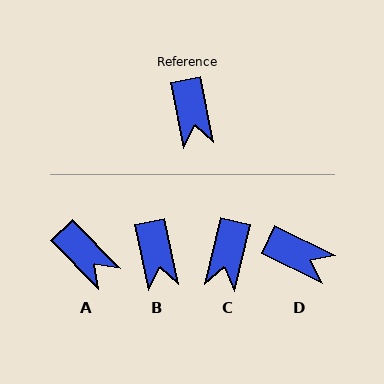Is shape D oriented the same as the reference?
No, it is off by about 52 degrees.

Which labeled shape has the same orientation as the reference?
B.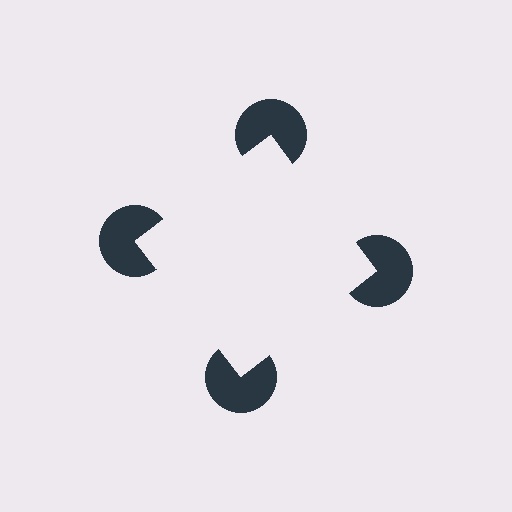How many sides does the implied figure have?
4 sides.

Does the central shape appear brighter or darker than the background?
It typically appears slightly brighter than the background, even though no actual brightness change is drawn.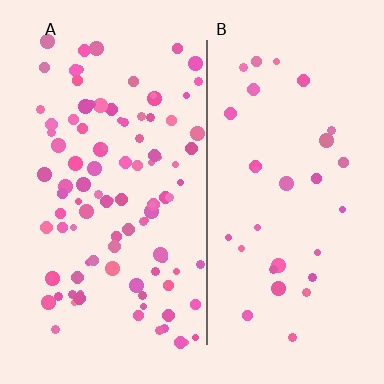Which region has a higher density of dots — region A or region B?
A (the left).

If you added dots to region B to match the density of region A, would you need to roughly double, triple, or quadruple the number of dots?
Approximately triple.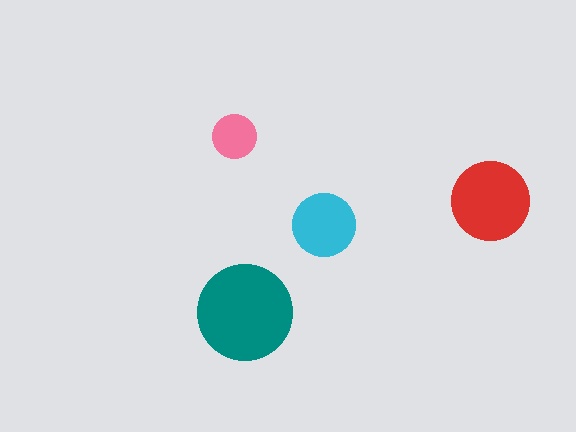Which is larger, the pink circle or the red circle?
The red one.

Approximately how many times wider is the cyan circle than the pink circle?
About 1.5 times wider.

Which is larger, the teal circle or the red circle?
The teal one.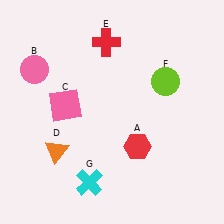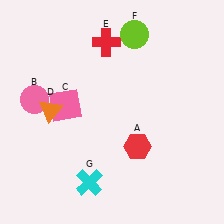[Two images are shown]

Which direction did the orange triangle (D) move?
The orange triangle (D) moved up.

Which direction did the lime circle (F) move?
The lime circle (F) moved up.